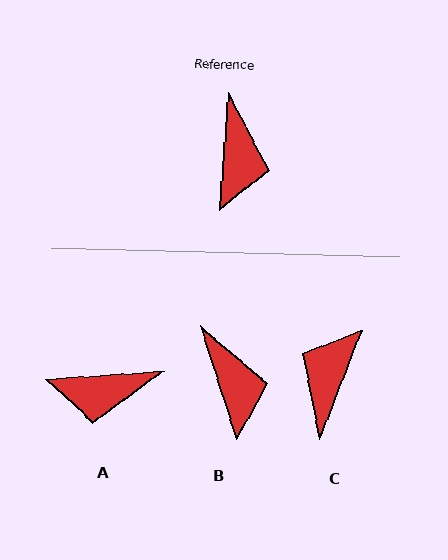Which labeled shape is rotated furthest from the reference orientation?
C, about 163 degrees away.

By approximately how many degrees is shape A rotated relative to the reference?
Approximately 81 degrees clockwise.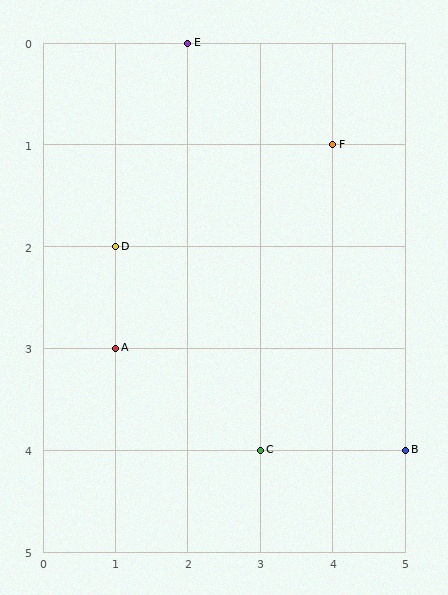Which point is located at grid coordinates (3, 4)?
Point C is at (3, 4).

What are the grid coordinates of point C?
Point C is at grid coordinates (3, 4).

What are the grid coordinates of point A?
Point A is at grid coordinates (1, 3).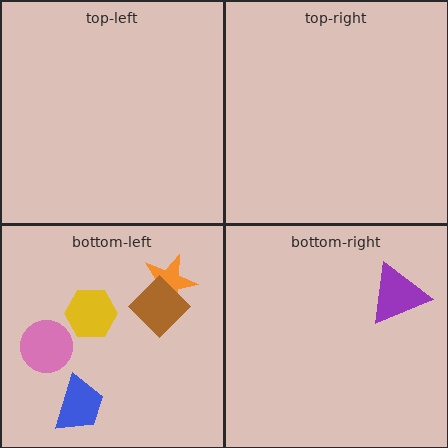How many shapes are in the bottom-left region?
5.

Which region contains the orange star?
The bottom-left region.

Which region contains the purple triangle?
The bottom-right region.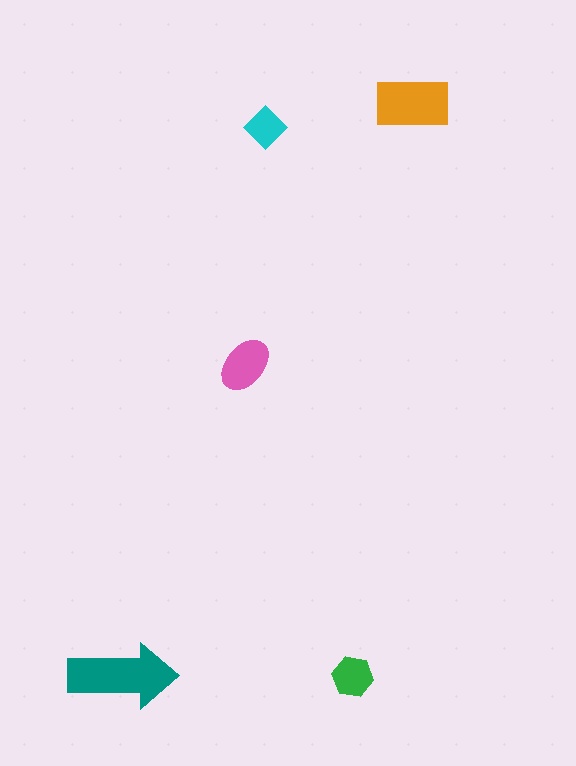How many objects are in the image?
There are 5 objects in the image.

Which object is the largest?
The teal arrow.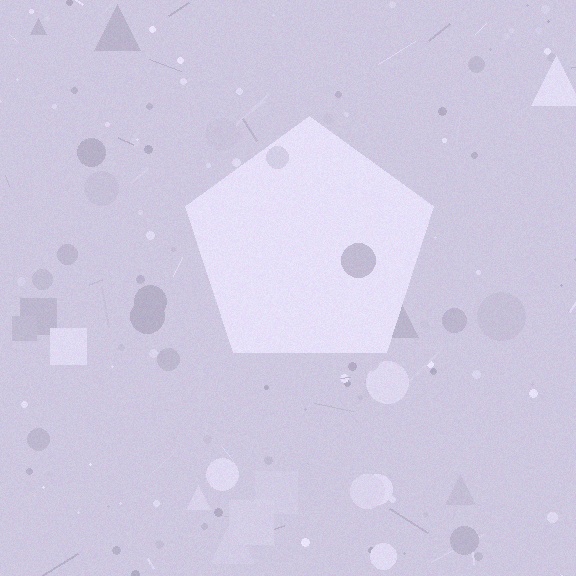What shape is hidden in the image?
A pentagon is hidden in the image.